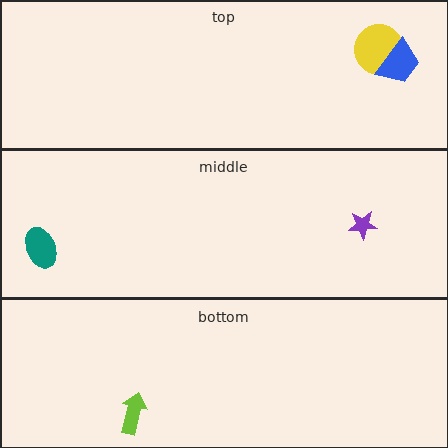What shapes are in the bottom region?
The lime arrow.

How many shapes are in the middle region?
2.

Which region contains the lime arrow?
The bottom region.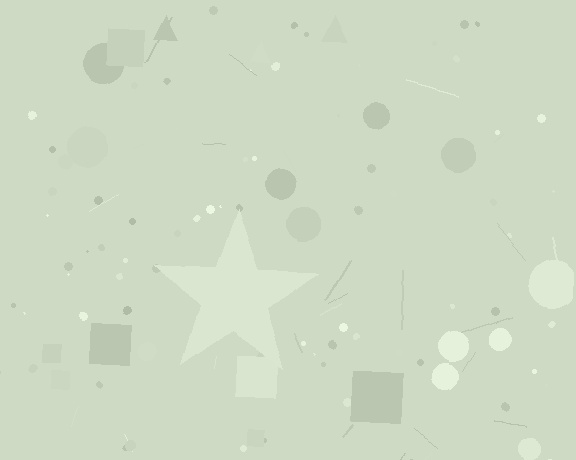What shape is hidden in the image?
A star is hidden in the image.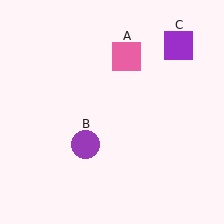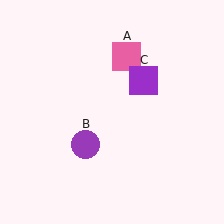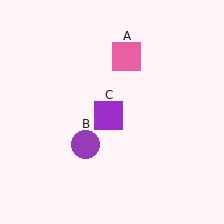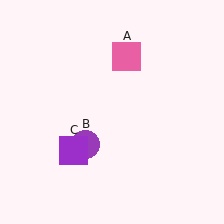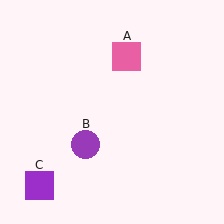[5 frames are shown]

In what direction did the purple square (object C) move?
The purple square (object C) moved down and to the left.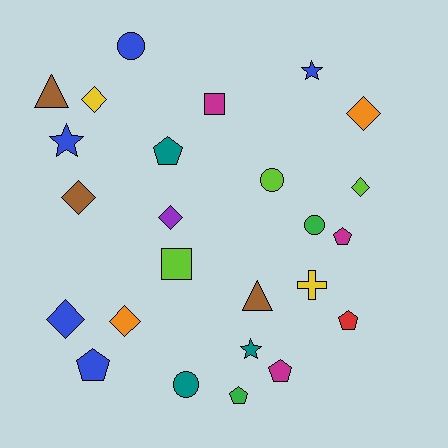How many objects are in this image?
There are 25 objects.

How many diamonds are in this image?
There are 7 diamonds.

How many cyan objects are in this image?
There are no cyan objects.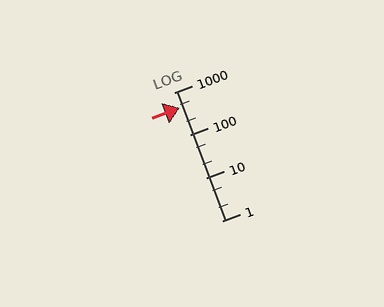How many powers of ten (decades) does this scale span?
The scale spans 3 decades, from 1 to 1000.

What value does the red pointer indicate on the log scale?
The pointer indicates approximately 430.